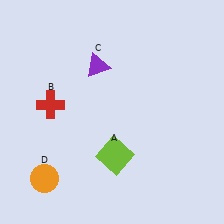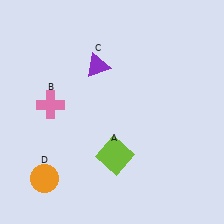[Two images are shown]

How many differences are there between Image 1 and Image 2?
There is 1 difference between the two images.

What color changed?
The cross (B) changed from red in Image 1 to pink in Image 2.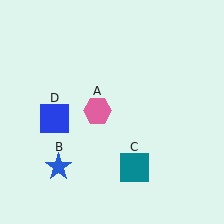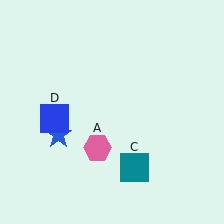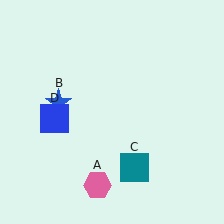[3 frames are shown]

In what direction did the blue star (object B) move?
The blue star (object B) moved up.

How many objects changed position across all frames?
2 objects changed position: pink hexagon (object A), blue star (object B).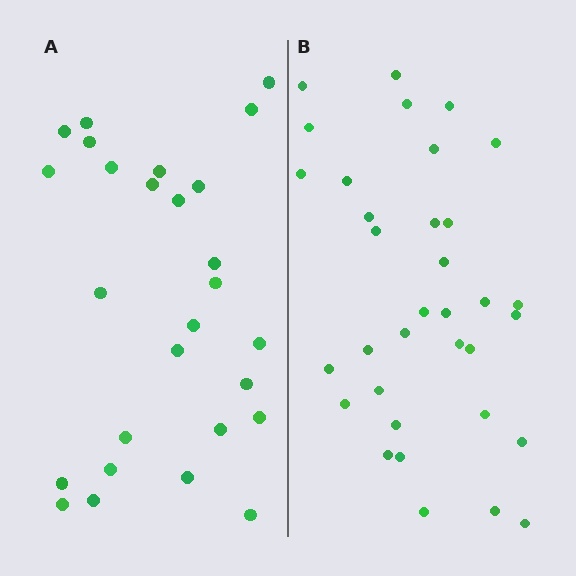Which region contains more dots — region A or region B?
Region B (the right region) has more dots.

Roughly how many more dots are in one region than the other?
Region B has roughly 8 or so more dots than region A.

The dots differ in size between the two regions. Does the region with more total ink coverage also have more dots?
No. Region A has more total ink coverage because its dots are larger, but region B actually contains more individual dots. Total area can be misleading — the number of items is what matters here.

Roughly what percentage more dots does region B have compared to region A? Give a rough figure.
About 25% more.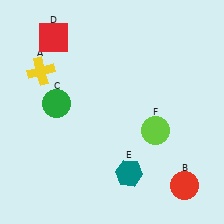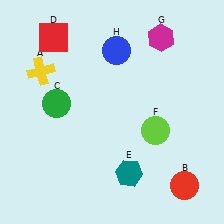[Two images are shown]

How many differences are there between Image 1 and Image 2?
There are 2 differences between the two images.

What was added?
A magenta hexagon (G), a blue circle (H) were added in Image 2.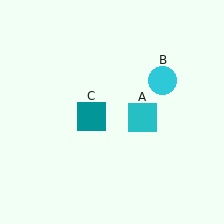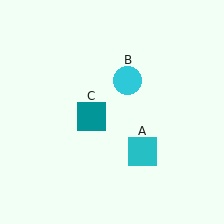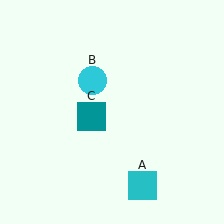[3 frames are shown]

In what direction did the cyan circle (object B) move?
The cyan circle (object B) moved left.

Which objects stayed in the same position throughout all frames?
Teal square (object C) remained stationary.